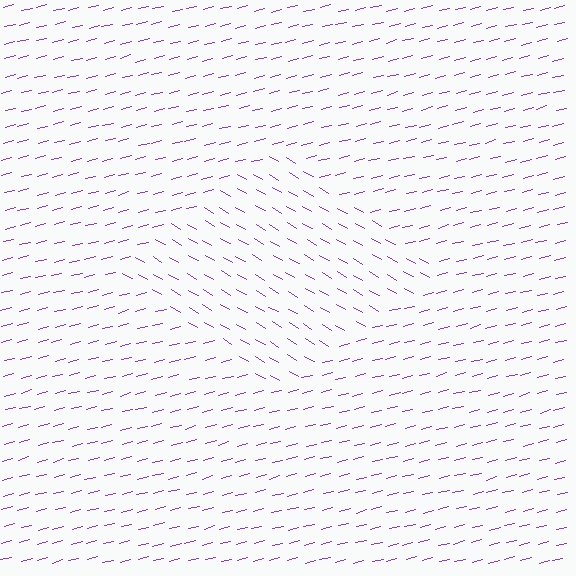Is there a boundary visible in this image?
Yes, there is a texture boundary formed by a change in line orientation.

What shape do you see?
I see a diamond.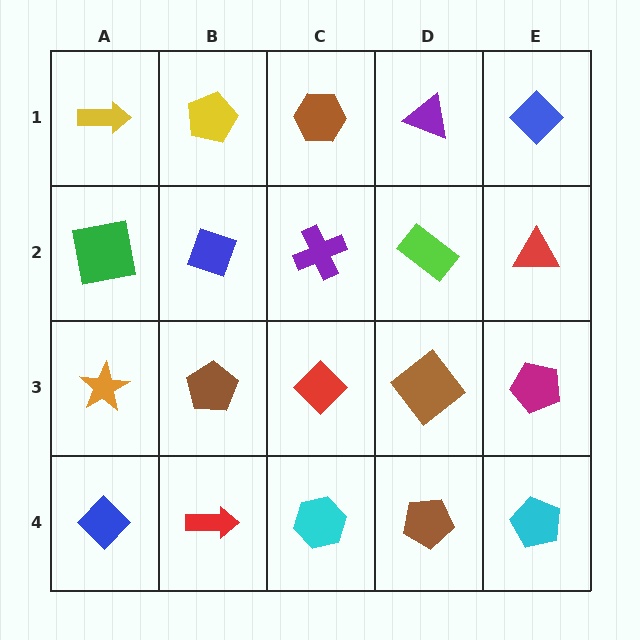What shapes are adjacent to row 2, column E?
A blue diamond (row 1, column E), a magenta pentagon (row 3, column E), a lime rectangle (row 2, column D).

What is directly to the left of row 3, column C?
A brown pentagon.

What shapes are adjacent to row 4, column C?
A red diamond (row 3, column C), a red arrow (row 4, column B), a brown pentagon (row 4, column D).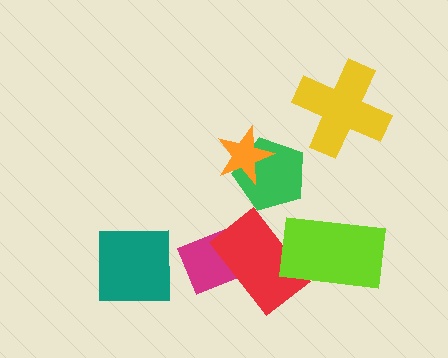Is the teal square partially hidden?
No, no other shape covers it.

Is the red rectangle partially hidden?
Yes, it is partially covered by another shape.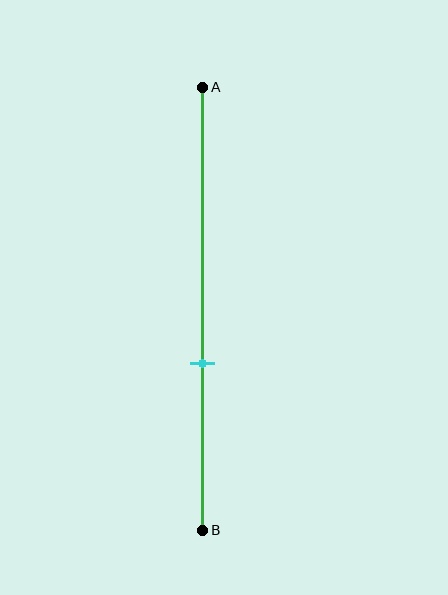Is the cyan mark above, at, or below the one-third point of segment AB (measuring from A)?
The cyan mark is below the one-third point of segment AB.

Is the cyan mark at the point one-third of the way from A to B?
No, the mark is at about 60% from A, not at the 33% one-third point.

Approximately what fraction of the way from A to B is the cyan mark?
The cyan mark is approximately 60% of the way from A to B.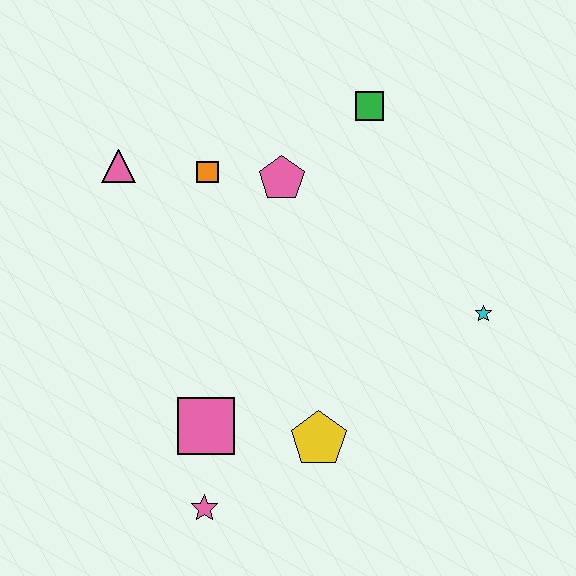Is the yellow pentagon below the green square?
Yes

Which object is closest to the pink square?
The pink star is closest to the pink square.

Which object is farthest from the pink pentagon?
The pink star is farthest from the pink pentagon.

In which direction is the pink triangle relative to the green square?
The pink triangle is to the left of the green square.